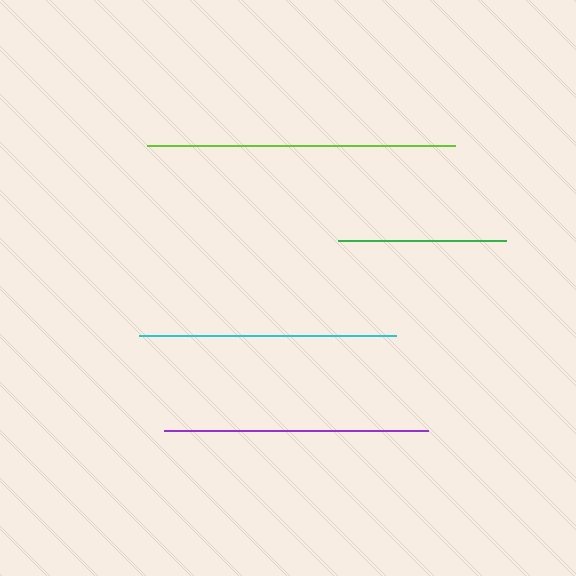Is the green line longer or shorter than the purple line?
The purple line is longer than the green line.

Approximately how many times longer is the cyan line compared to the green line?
The cyan line is approximately 1.5 times the length of the green line.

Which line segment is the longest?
The lime line is the longest at approximately 308 pixels.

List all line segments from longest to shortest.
From longest to shortest: lime, purple, cyan, green.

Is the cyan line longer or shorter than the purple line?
The purple line is longer than the cyan line.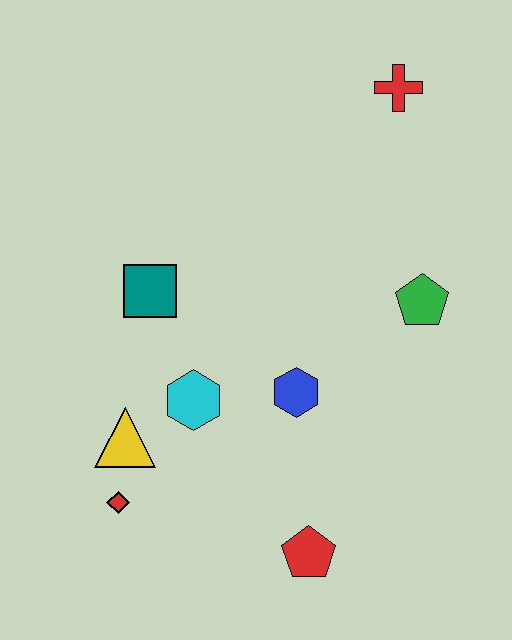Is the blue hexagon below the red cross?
Yes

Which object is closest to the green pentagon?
The blue hexagon is closest to the green pentagon.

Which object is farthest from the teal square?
The red cross is farthest from the teal square.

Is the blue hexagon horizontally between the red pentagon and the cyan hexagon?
Yes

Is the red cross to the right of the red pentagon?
Yes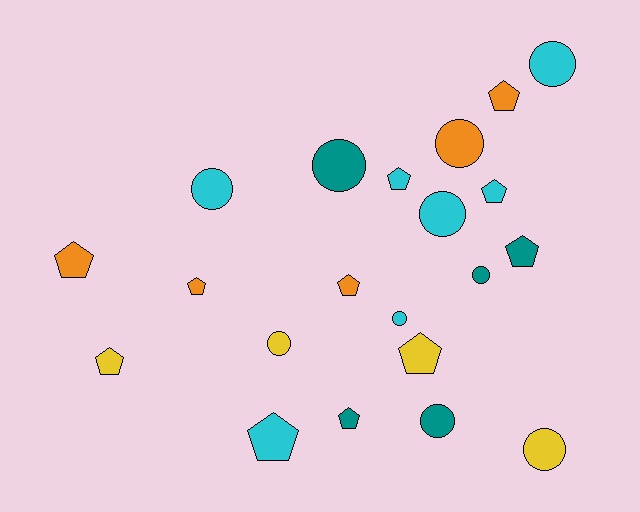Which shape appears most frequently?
Pentagon, with 11 objects.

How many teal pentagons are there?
There are 2 teal pentagons.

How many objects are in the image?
There are 21 objects.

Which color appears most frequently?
Cyan, with 7 objects.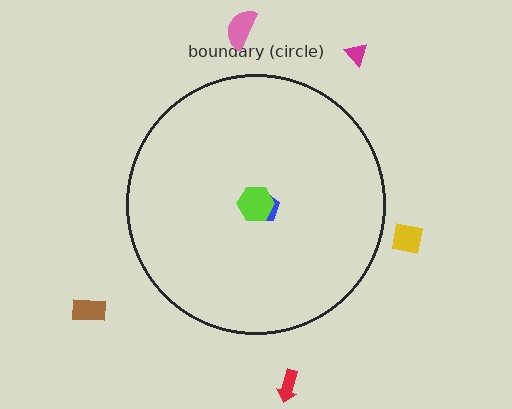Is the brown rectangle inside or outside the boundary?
Outside.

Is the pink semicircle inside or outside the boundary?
Outside.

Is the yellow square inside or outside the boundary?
Outside.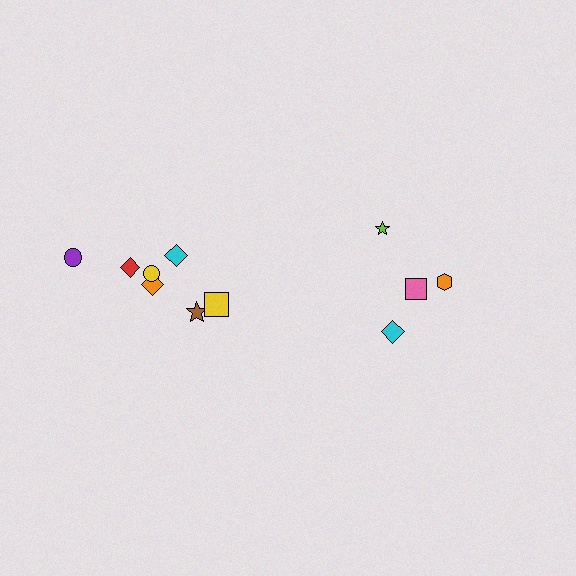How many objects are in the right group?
There are 4 objects.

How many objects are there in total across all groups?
There are 11 objects.